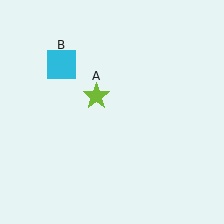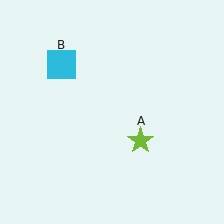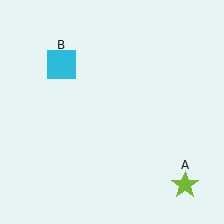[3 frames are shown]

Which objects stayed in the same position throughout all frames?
Cyan square (object B) remained stationary.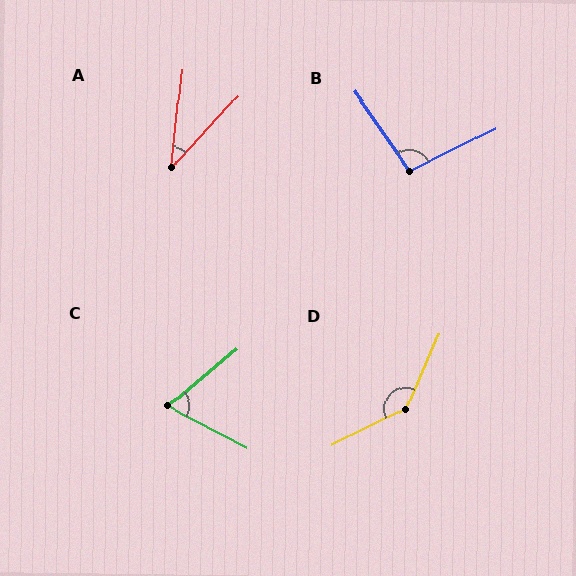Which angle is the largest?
D, at approximately 140 degrees.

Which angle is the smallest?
A, at approximately 37 degrees.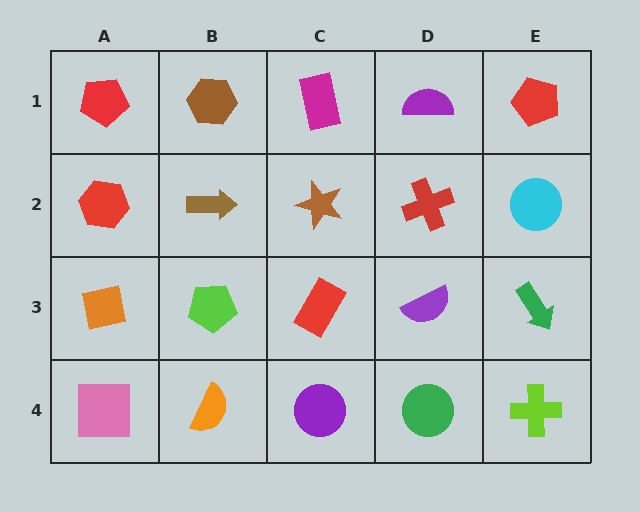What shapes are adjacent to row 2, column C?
A magenta rectangle (row 1, column C), a red rectangle (row 3, column C), a brown arrow (row 2, column B), a red cross (row 2, column D).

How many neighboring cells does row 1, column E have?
2.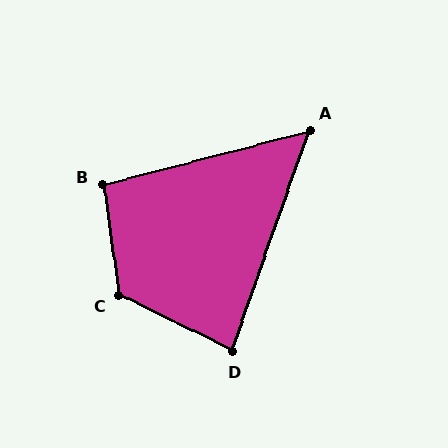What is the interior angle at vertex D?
Approximately 83 degrees (acute).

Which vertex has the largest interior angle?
C, at approximately 124 degrees.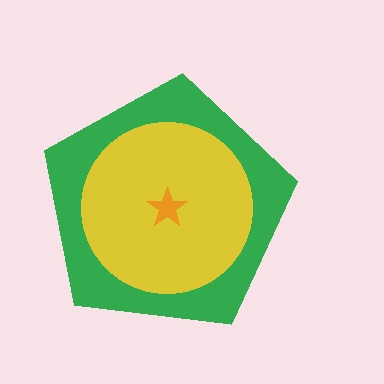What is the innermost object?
The orange star.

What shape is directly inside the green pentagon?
The yellow circle.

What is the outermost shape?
The green pentagon.